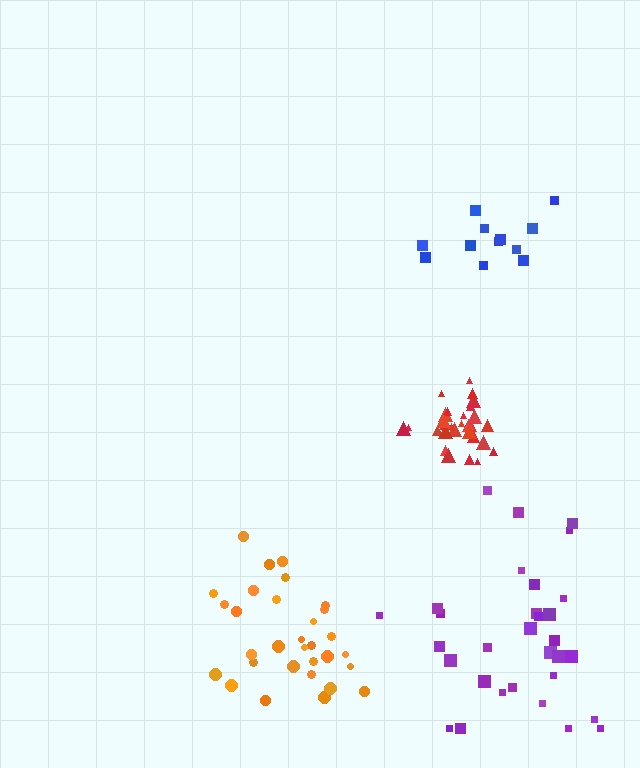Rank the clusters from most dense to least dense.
red, orange, blue, purple.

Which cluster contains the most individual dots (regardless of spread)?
Purple (31).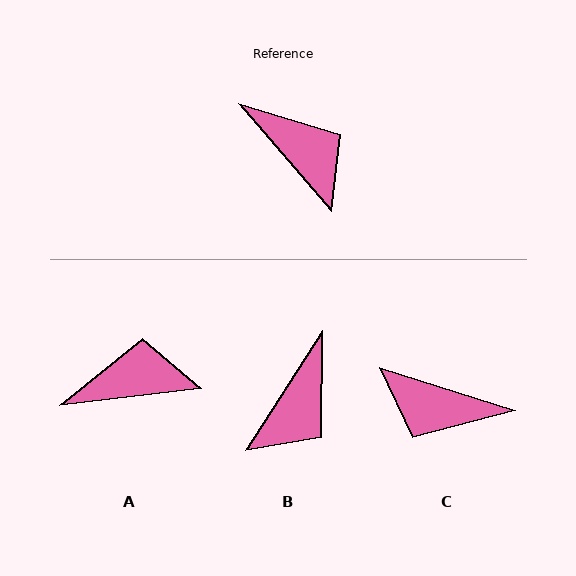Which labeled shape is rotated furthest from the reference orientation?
C, about 148 degrees away.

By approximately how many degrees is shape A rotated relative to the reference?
Approximately 56 degrees counter-clockwise.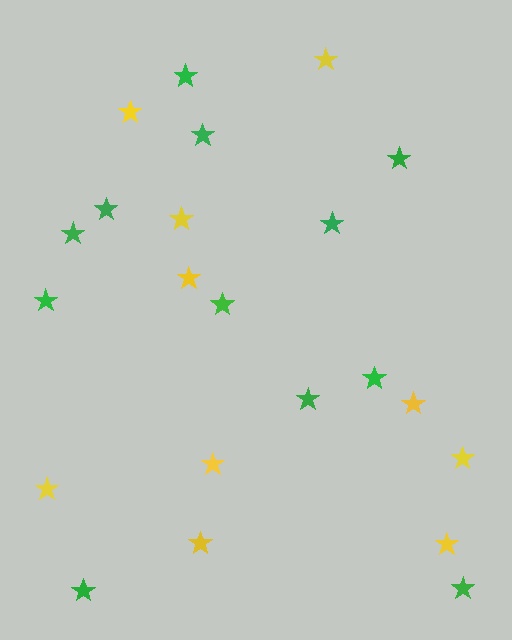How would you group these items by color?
There are 2 groups: one group of yellow stars (10) and one group of green stars (12).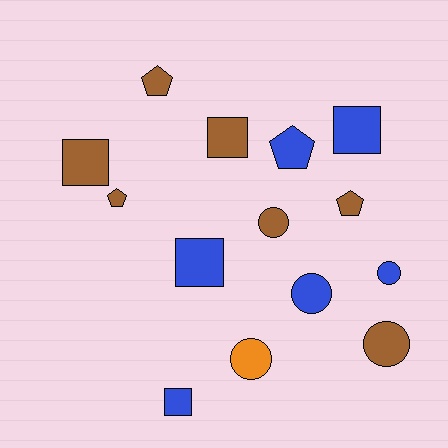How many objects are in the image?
There are 14 objects.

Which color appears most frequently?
Brown, with 7 objects.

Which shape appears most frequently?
Square, with 5 objects.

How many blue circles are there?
There are 2 blue circles.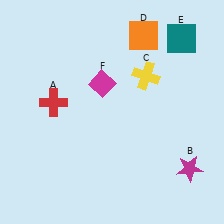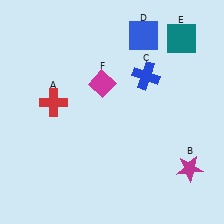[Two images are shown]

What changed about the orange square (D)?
In Image 1, D is orange. In Image 2, it changed to blue.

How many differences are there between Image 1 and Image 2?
There are 2 differences between the two images.